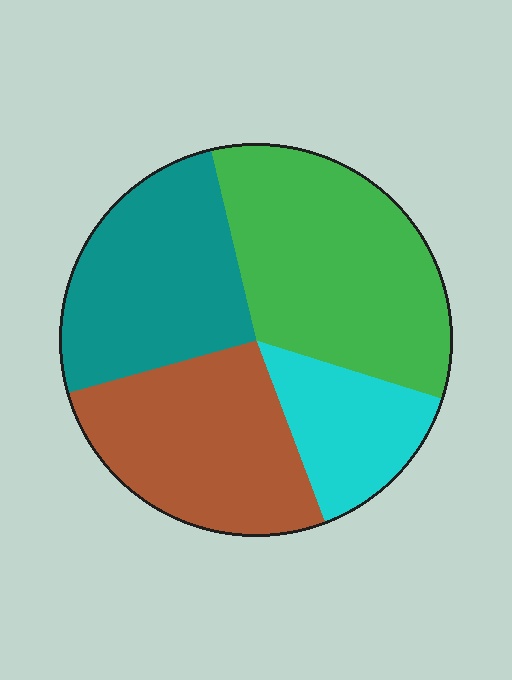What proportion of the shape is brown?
Brown covers roughly 25% of the shape.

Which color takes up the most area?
Green, at roughly 35%.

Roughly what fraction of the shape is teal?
Teal takes up between a sixth and a third of the shape.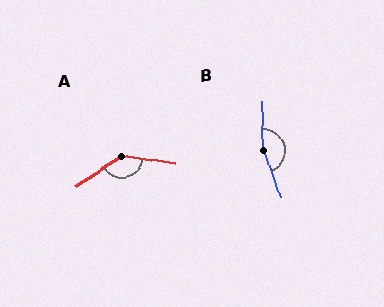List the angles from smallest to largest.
A (139°), B (160°).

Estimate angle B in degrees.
Approximately 160 degrees.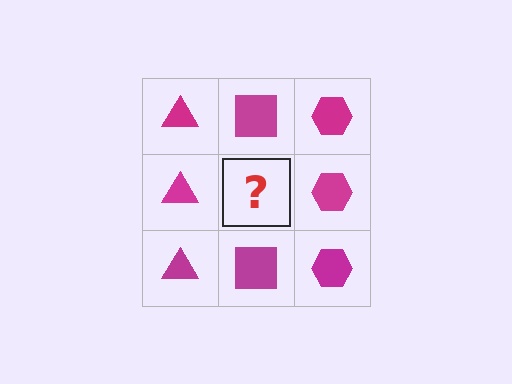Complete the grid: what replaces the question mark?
The question mark should be replaced with a magenta square.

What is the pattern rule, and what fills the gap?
The rule is that each column has a consistent shape. The gap should be filled with a magenta square.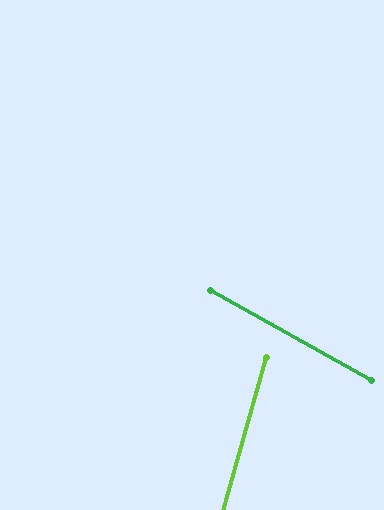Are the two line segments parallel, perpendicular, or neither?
Neither parallel nor perpendicular — they differ by about 77°.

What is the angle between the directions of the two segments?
Approximately 77 degrees.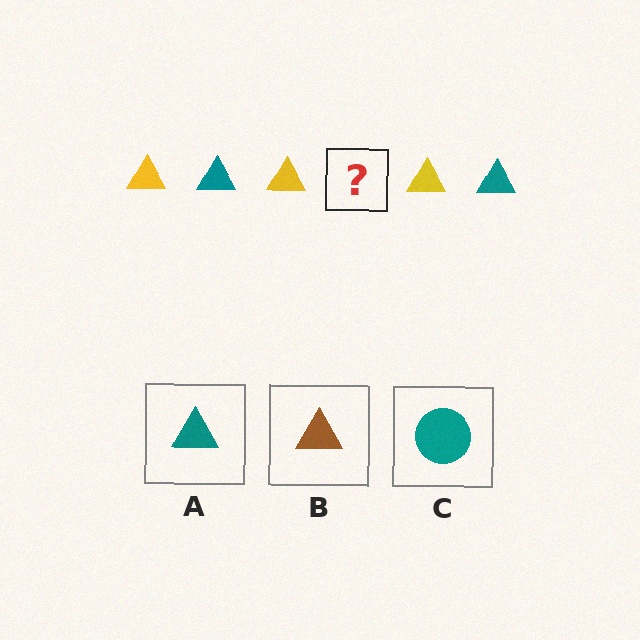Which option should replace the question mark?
Option A.